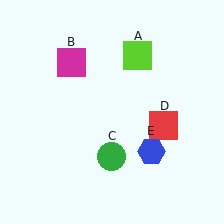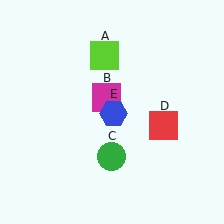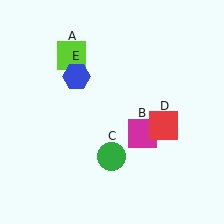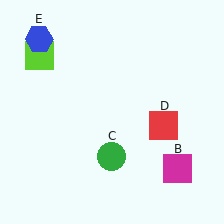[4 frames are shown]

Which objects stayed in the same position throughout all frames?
Green circle (object C) and red square (object D) remained stationary.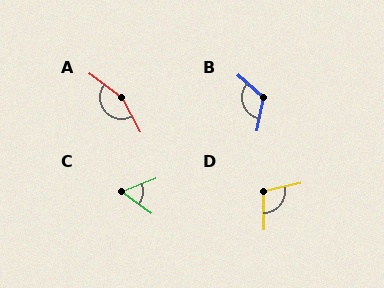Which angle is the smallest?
C, at approximately 58 degrees.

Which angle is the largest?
A, at approximately 155 degrees.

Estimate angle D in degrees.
Approximately 102 degrees.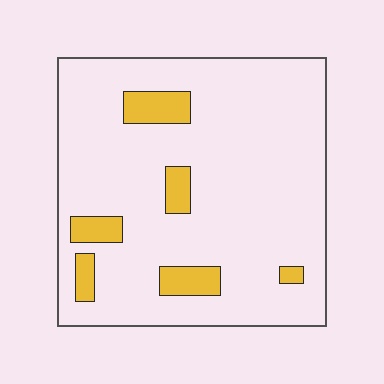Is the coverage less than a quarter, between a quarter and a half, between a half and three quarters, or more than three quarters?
Less than a quarter.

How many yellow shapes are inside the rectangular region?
6.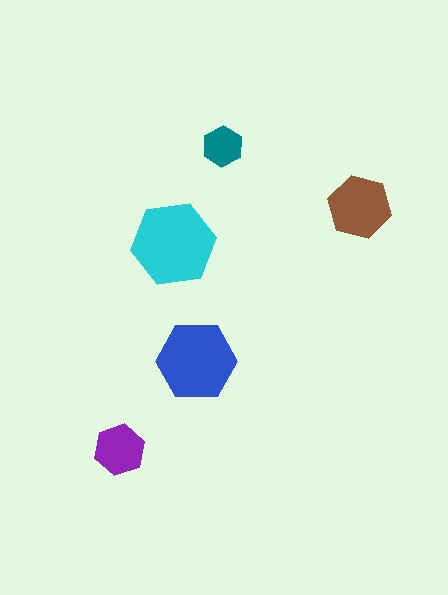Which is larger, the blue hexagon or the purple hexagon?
The blue one.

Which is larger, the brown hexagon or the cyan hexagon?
The cyan one.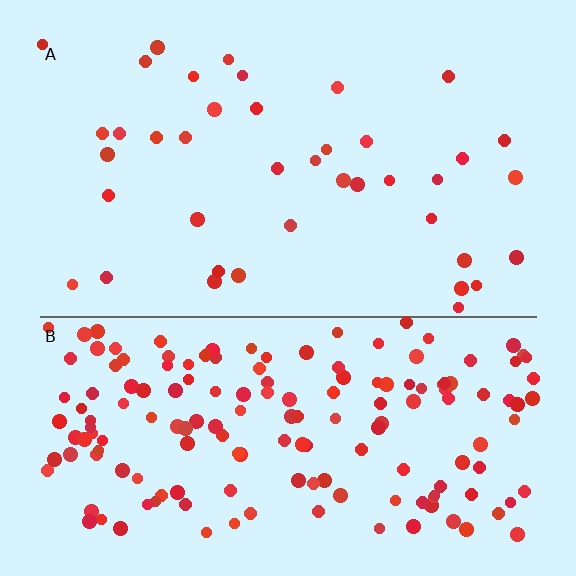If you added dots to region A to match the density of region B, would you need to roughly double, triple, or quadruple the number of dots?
Approximately quadruple.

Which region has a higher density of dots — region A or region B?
B (the bottom).